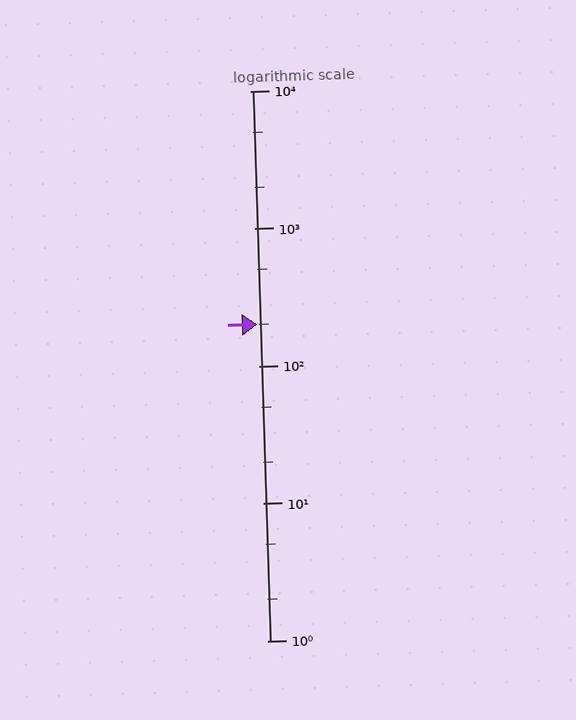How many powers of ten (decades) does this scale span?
The scale spans 4 decades, from 1 to 10000.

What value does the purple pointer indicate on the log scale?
The pointer indicates approximately 200.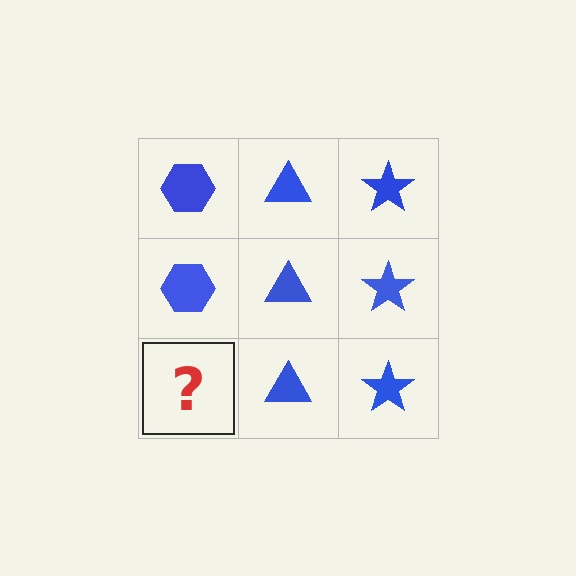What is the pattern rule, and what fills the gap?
The rule is that each column has a consistent shape. The gap should be filled with a blue hexagon.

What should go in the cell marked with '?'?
The missing cell should contain a blue hexagon.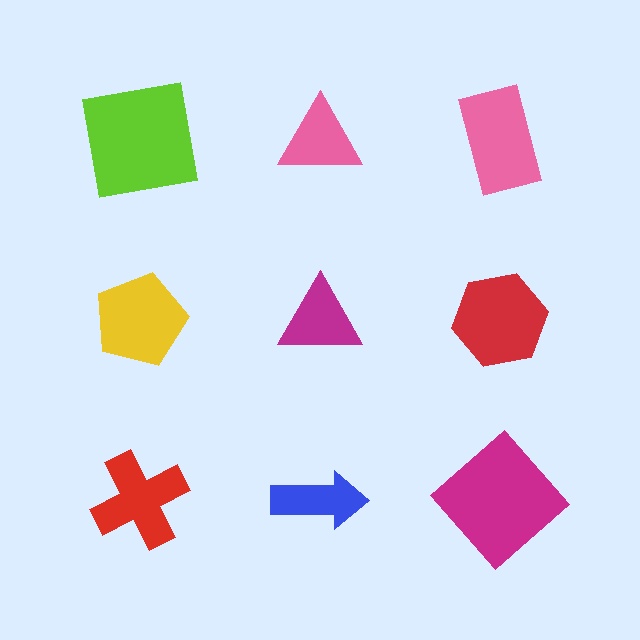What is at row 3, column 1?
A red cross.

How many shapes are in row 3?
3 shapes.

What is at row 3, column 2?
A blue arrow.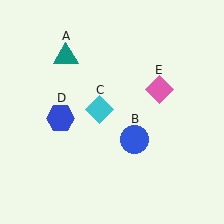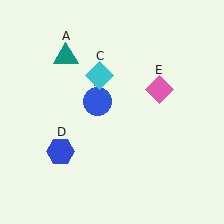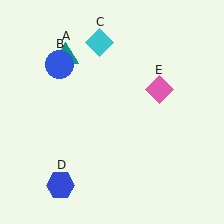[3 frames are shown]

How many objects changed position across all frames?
3 objects changed position: blue circle (object B), cyan diamond (object C), blue hexagon (object D).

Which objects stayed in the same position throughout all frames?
Teal triangle (object A) and pink diamond (object E) remained stationary.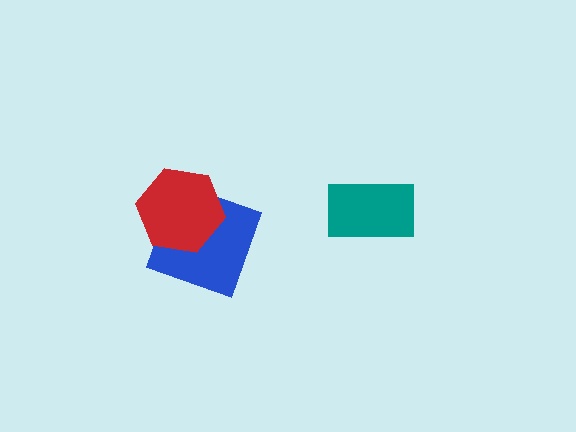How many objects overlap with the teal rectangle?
0 objects overlap with the teal rectangle.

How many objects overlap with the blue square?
1 object overlaps with the blue square.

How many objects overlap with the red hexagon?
1 object overlaps with the red hexagon.